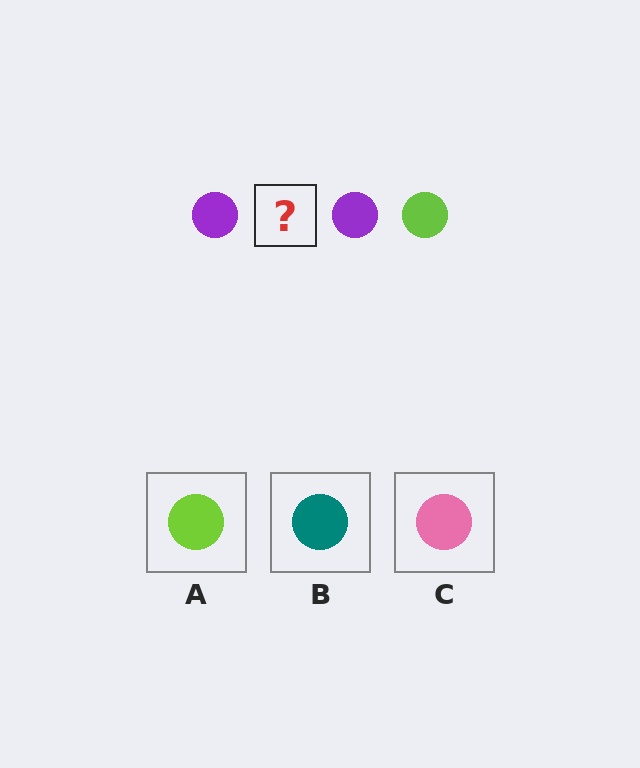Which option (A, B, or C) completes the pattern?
A.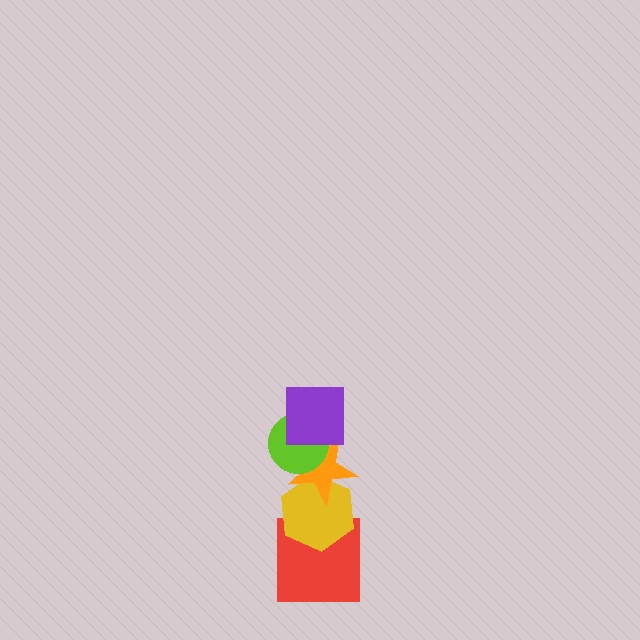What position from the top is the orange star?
The orange star is 3rd from the top.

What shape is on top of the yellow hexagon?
The orange star is on top of the yellow hexagon.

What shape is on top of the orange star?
The lime circle is on top of the orange star.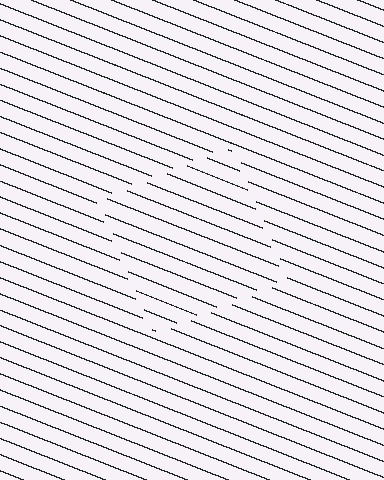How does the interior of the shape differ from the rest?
The interior of the shape contains the same grating, shifted by half a period — the contour is defined by the phase discontinuity where line-ends from the inner and outer gratings abut.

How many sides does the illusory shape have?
4 sides — the line-ends trace a square.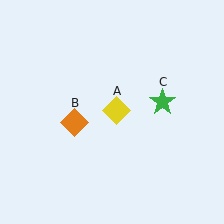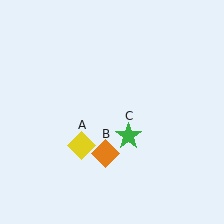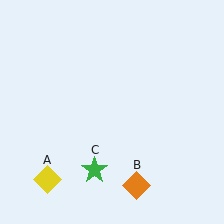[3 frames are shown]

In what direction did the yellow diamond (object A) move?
The yellow diamond (object A) moved down and to the left.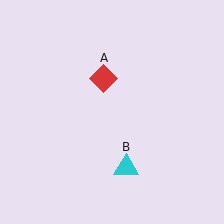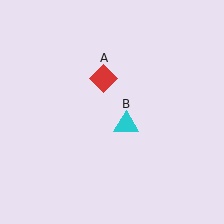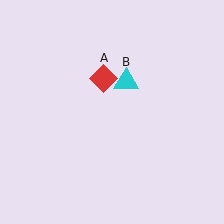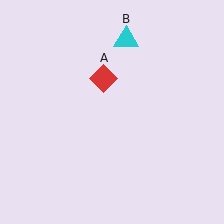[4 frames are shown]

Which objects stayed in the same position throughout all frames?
Red diamond (object A) remained stationary.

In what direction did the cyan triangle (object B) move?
The cyan triangle (object B) moved up.